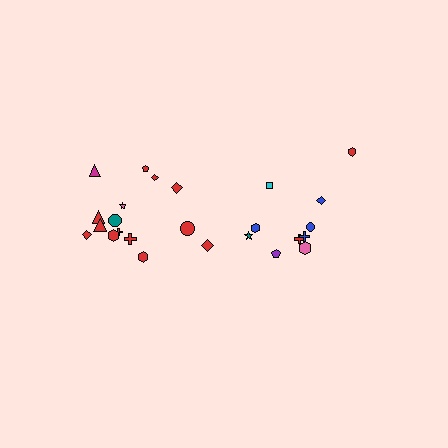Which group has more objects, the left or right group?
The left group.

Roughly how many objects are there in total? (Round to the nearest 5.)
Roughly 25 objects in total.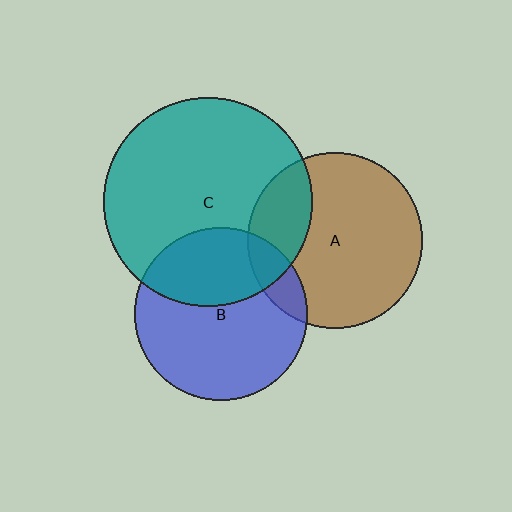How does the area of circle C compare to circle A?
Approximately 1.4 times.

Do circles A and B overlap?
Yes.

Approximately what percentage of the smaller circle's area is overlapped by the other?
Approximately 10%.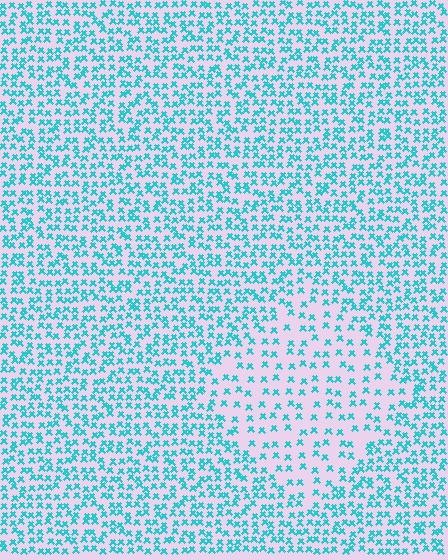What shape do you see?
I see a diamond.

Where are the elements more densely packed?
The elements are more densely packed outside the diamond boundary.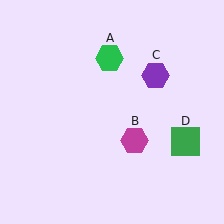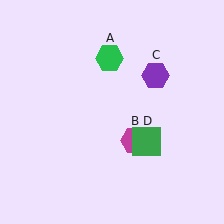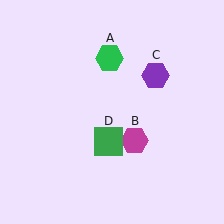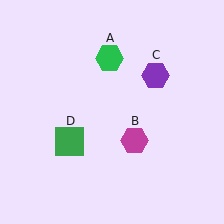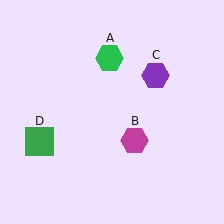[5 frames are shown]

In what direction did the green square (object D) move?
The green square (object D) moved left.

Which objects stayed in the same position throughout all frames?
Green hexagon (object A) and magenta hexagon (object B) and purple hexagon (object C) remained stationary.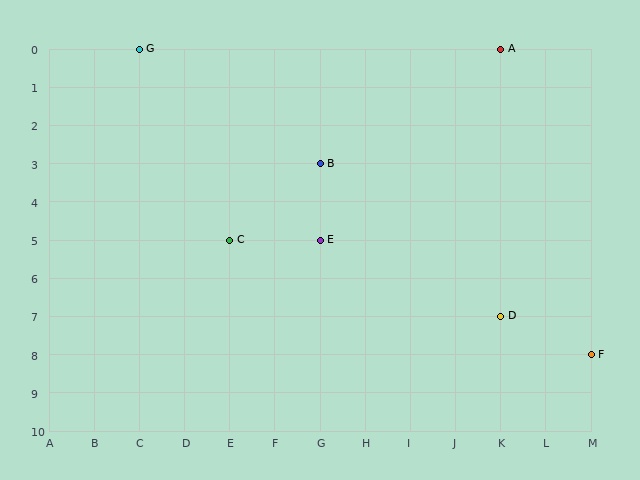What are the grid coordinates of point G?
Point G is at grid coordinates (C, 0).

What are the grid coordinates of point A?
Point A is at grid coordinates (K, 0).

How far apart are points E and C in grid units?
Points E and C are 2 columns apart.